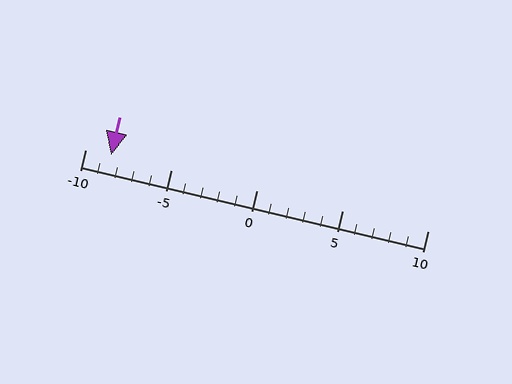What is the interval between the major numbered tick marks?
The major tick marks are spaced 5 units apart.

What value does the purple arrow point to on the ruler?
The purple arrow points to approximately -8.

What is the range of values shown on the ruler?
The ruler shows values from -10 to 10.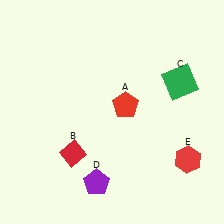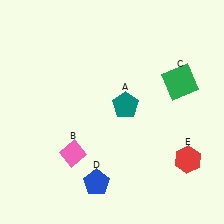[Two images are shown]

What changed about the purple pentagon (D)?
In Image 1, D is purple. In Image 2, it changed to blue.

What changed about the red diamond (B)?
In Image 1, B is red. In Image 2, it changed to pink.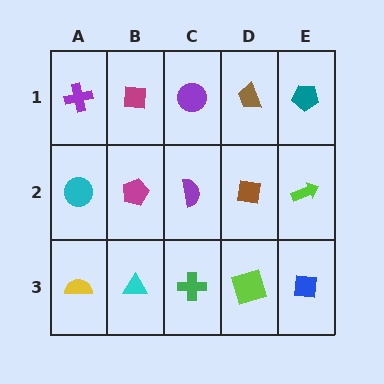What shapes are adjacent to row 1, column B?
A magenta pentagon (row 2, column B), a purple cross (row 1, column A), a purple circle (row 1, column C).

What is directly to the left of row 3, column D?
A green cross.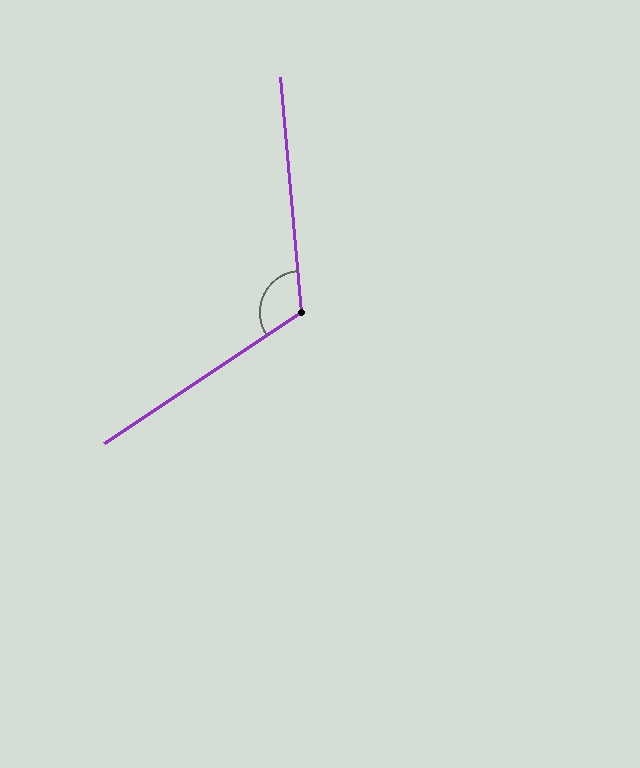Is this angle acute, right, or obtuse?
It is obtuse.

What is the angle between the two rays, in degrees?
Approximately 119 degrees.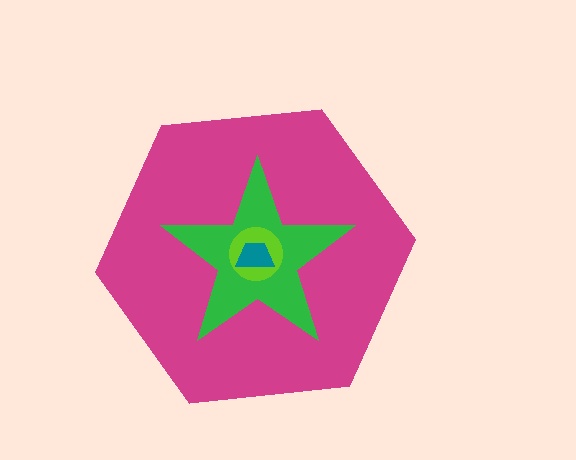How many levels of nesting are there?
4.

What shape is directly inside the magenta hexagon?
The green star.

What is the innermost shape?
The teal trapezoid.